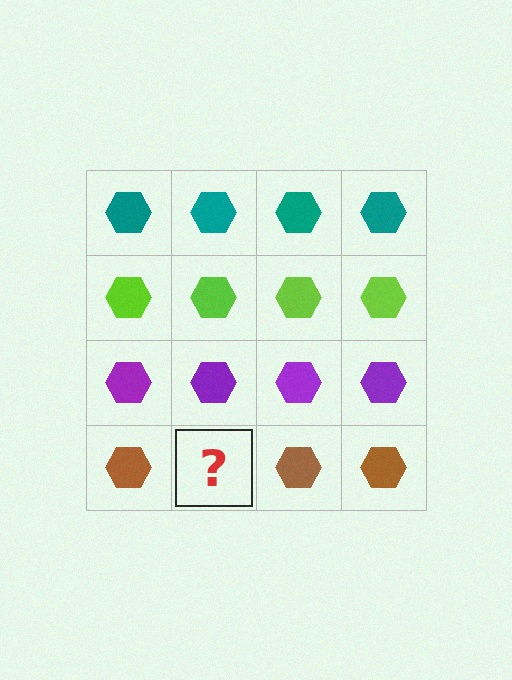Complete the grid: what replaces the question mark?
The question mark should be replaced with a brown hexagon.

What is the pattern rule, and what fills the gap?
The rule is that each row has a consistent color. The gap should be filled with a brown hexagon.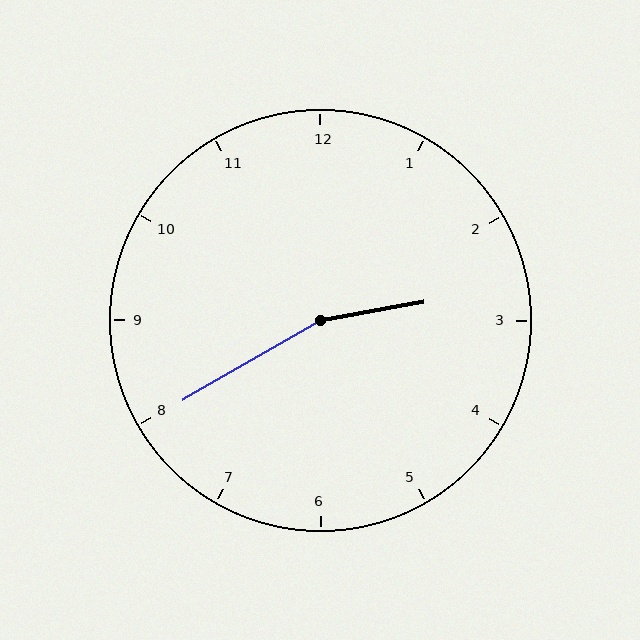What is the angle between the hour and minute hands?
Approximately 160 degrees.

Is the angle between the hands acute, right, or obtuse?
It is obtuse.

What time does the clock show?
2:40.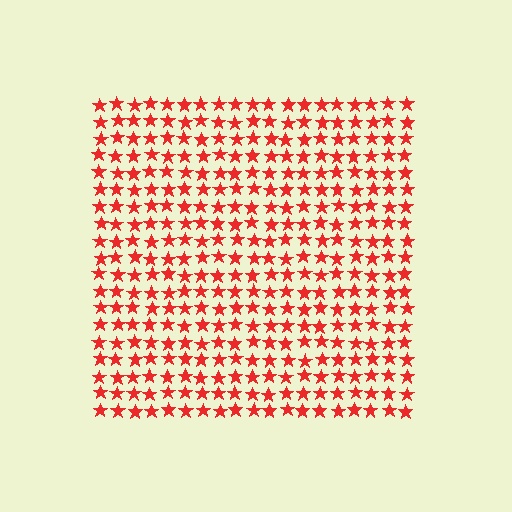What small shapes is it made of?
It is made of small stars.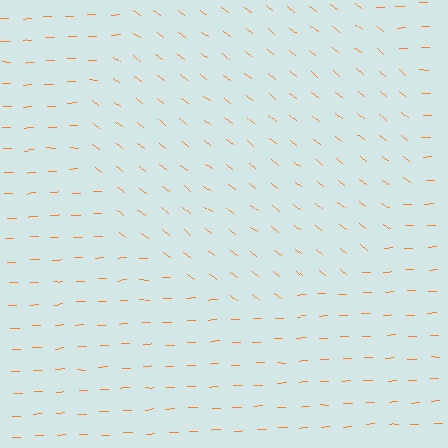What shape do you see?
I see a circle.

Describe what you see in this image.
The image is filled with small orange line segments. A circle region in the image has lines oriented differently from the surrounding lines, creating a visible texture boundary.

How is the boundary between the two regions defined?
The boundary is defined purely by a change in line orientation (approximately 40 degrees difference). All lines are the same color and thickness.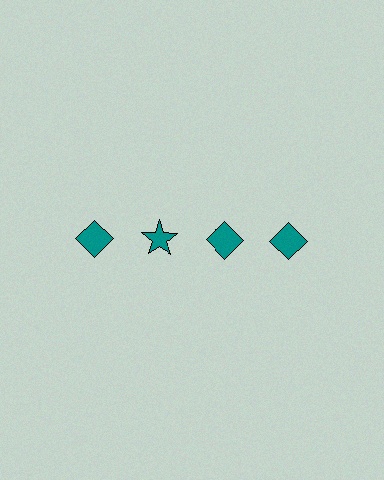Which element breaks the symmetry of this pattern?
The teal star in the top row, second from left column breaks the symmetry. All other shapes are teal diamonds.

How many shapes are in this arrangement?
There are 4 shapes arranged in a grid pattern.